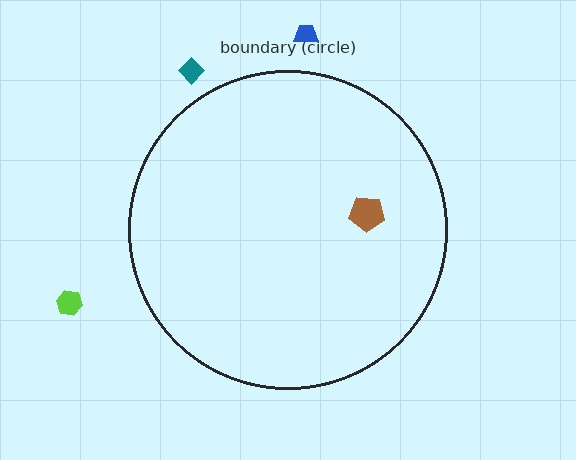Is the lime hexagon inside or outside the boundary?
Outside.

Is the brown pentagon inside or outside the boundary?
Inside.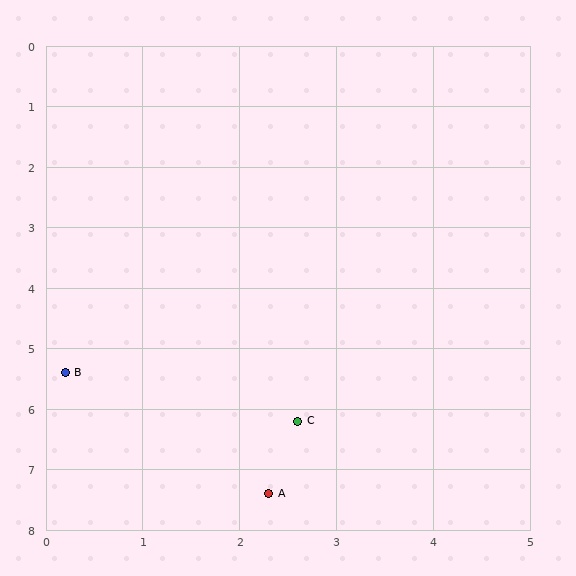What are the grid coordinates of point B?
Point B is at approximately (0.2, 5.4).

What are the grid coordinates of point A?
Point A is at approximately (2.3, 7.4).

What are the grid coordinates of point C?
Point C is at approximately (2.6, 6.2).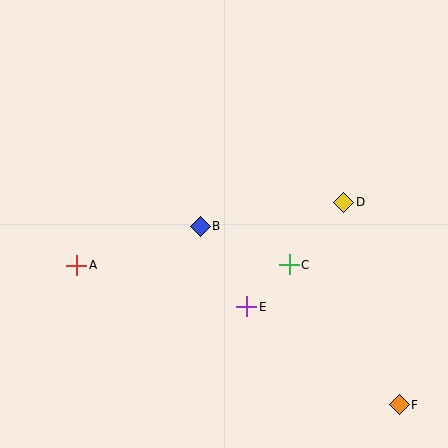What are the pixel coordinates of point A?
Point A is at (77, 265).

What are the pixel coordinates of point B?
Point B is at (200, 226).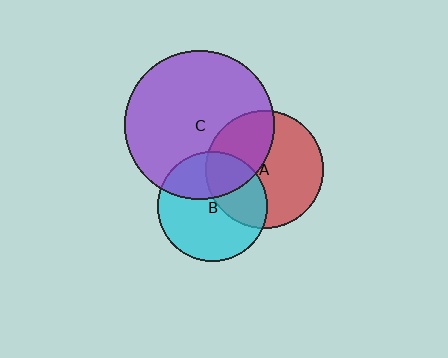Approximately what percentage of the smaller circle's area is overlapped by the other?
Approximately 40%.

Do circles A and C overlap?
Yes.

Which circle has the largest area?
Circle C (purple).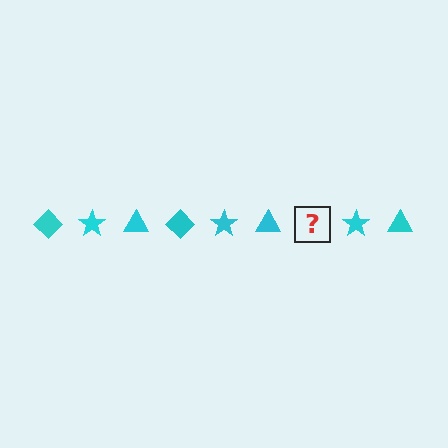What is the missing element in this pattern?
The missing element is a cyan diamond.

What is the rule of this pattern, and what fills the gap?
The rule is that the pattern cycles through diamond, star, triangle shapes in cyan. The gap should be filled with a cyan diamond.